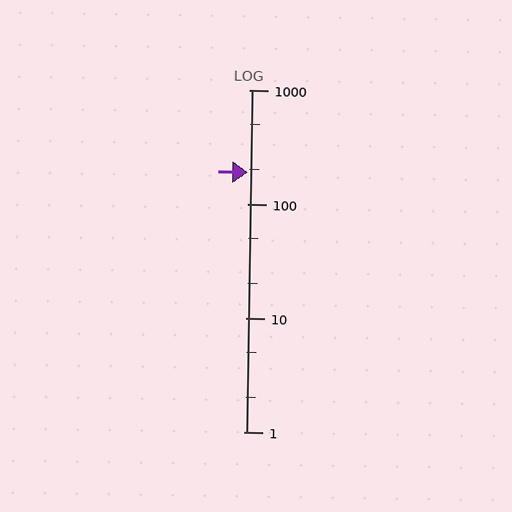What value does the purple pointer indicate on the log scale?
The pointer indicates approximately 190.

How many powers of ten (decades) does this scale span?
The scale spans 3 decades, from 1 to 1000.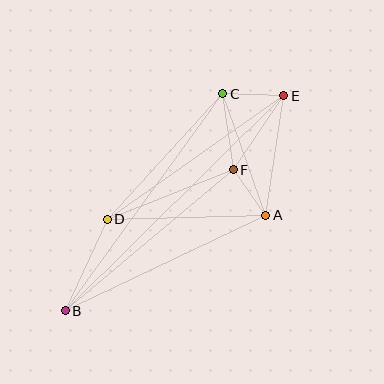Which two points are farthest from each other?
Points B and E are farthest from each other.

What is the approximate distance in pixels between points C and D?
The distance between C and D is approximately 171 pixels.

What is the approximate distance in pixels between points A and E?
The distance between A and E is approximately 121 pixels.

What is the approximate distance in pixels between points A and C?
The distance between A and C is approximately 129 pixels.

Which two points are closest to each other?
Points A and F are closest to each other.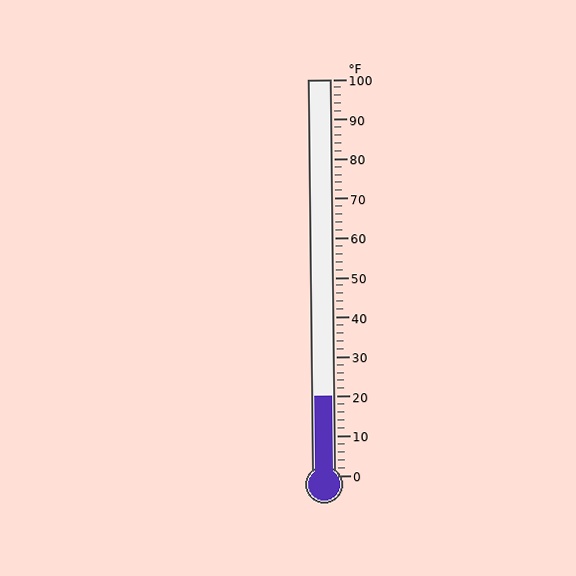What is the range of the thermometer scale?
The thermometer scale ranges from 0°F to 100°F.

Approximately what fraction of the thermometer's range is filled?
The thermometer is filled to approximately 20% of its range.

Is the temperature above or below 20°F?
The temperature is at 20°F.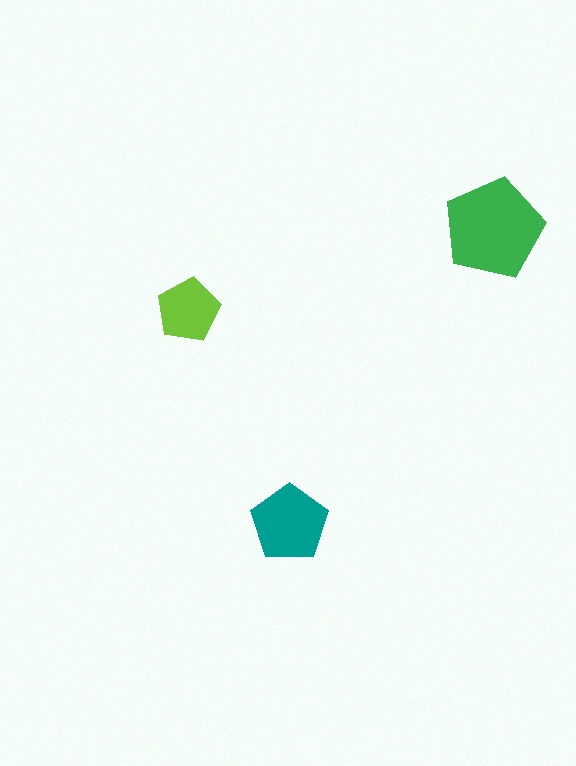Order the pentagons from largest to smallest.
the green one, the teal one, the lime one.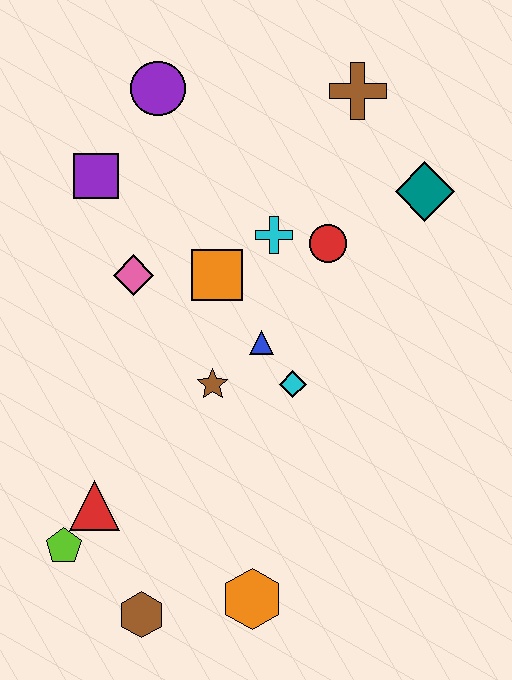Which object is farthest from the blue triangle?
The brown hexagon is farthest from the blue triangle.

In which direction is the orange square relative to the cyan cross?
The orange square is to the left of the cyan cross.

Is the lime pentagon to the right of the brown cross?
No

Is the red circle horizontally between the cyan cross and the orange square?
No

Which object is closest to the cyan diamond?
The blue triangle is closest to the cyan diamond.